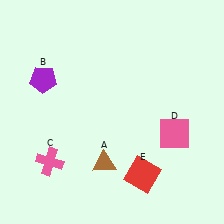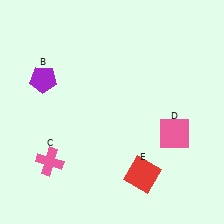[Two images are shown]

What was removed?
The brown triangle (A) was removed in Image 2.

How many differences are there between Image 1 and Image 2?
There is 1 difference between the two images.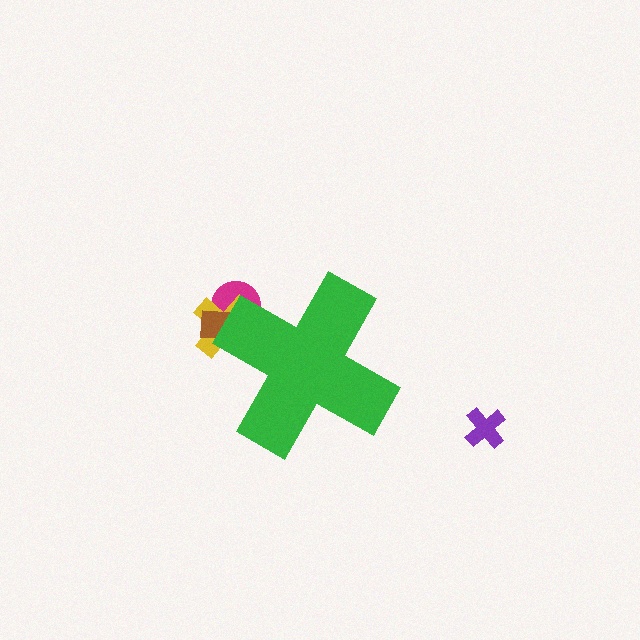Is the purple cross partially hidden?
No, the purple cross is fully visible.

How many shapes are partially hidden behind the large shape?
3 shapes are partially hidden.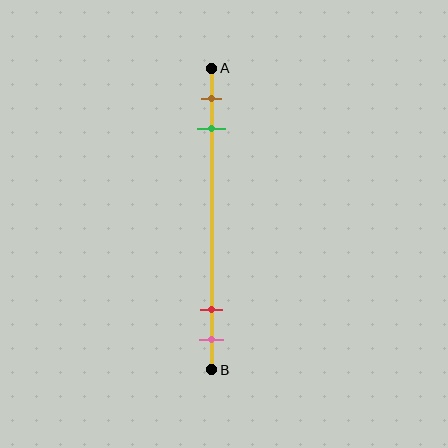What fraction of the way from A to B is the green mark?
The green mark is approximately 20% (0.2) of the way from A to B.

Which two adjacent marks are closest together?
The red and pink marks are the closest adjacent pair.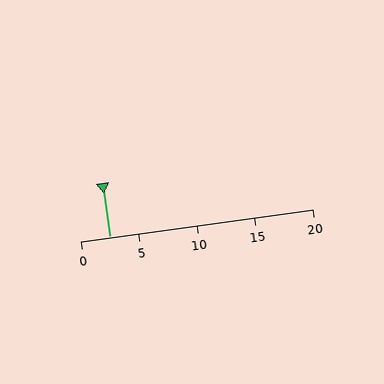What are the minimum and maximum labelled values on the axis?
The axis runs from 0 to 20.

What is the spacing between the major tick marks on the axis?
The major ticks are spaced 5 apart.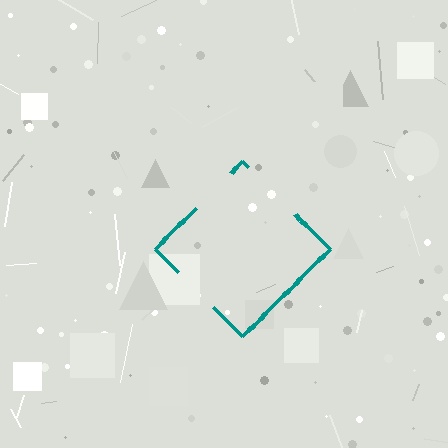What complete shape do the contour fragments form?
The contour fragments form a diamond.